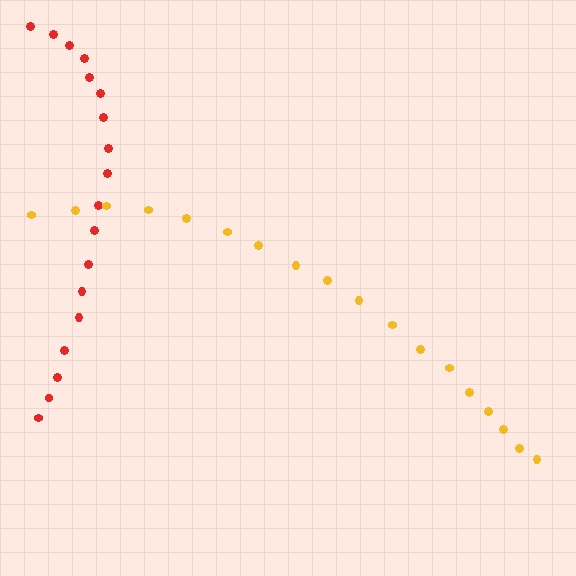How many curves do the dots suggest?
There are 2 distinct paths.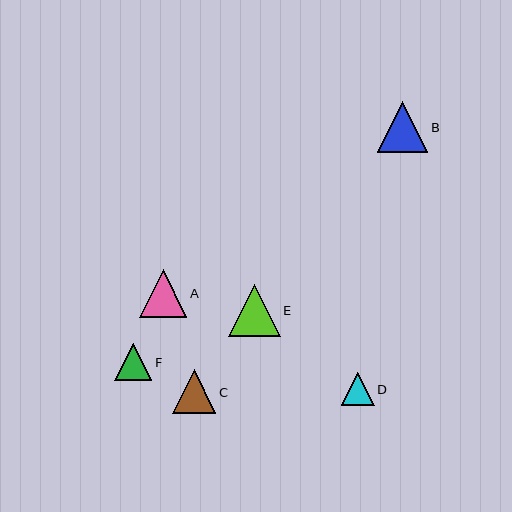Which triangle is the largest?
Triangle E is the largest with a size of approximately 51 pixels.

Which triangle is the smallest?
Triangle D is the smallest with a size of approximately 33 pixels.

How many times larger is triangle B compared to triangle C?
Triangle B is approximately 1.2 times the size of triangle C.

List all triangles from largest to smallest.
From largest to smallest: E, B, A, C, F, D.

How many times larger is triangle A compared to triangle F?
Triangle A is approximately 1.3 times the size of triangle F.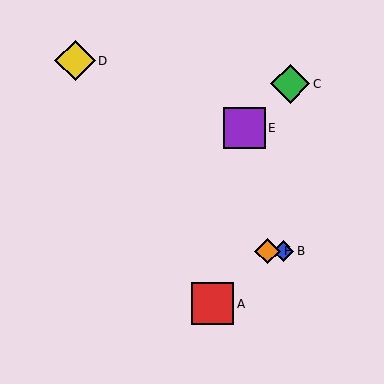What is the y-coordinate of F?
Object F is at y≈251.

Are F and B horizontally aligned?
Yes, both are at y≈251.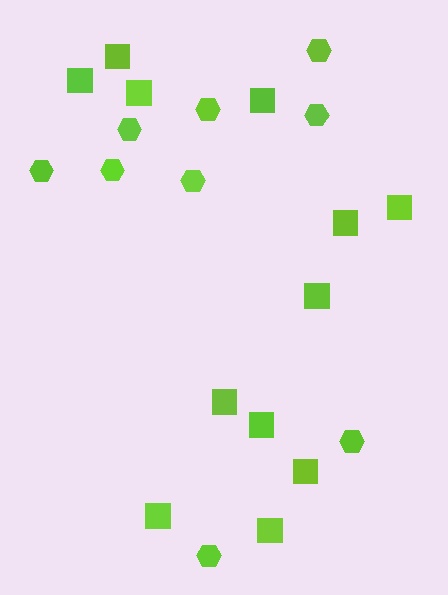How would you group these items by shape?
There are 2 groups: one group of hexagons (9) and one group of squares (12).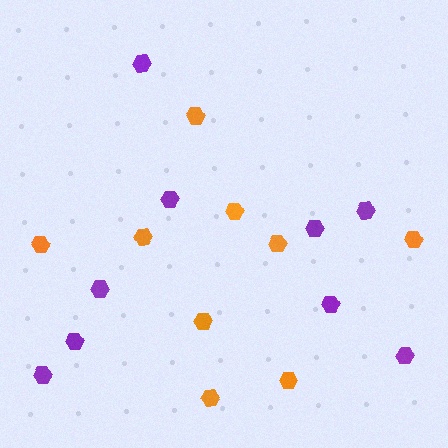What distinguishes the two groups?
There are 2 groups: one group of orange hexagons (9) and one group of purple hexagons (9).